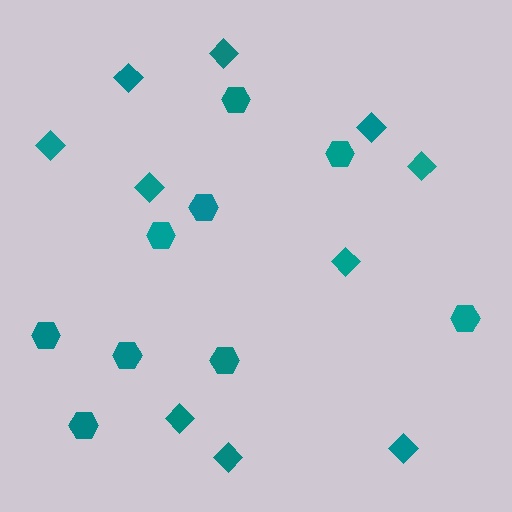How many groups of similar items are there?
There are 2 groups: one group of hexagons (9) and one group of diamonds (10).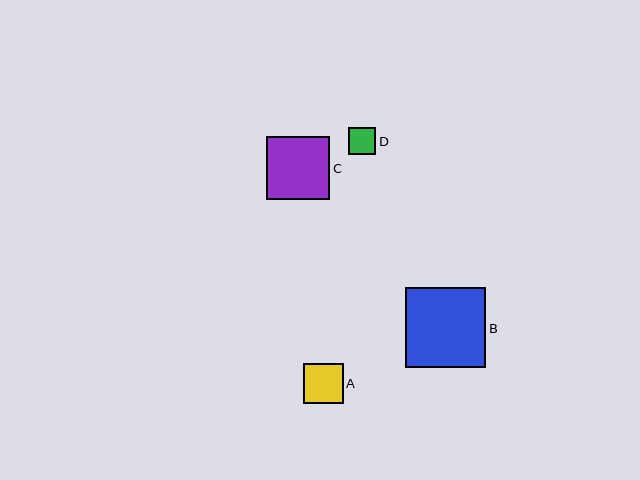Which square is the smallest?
Square D is the smallest with a size of approximately 27 pixels.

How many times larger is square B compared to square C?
Square B is approximately 1.3 times the size of square C.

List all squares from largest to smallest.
From largest to smallest: B, C, A, D.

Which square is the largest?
Square B is the largest with a size of approximately 80 pixels.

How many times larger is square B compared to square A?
Square B is approximately 2.0 times the size of square A.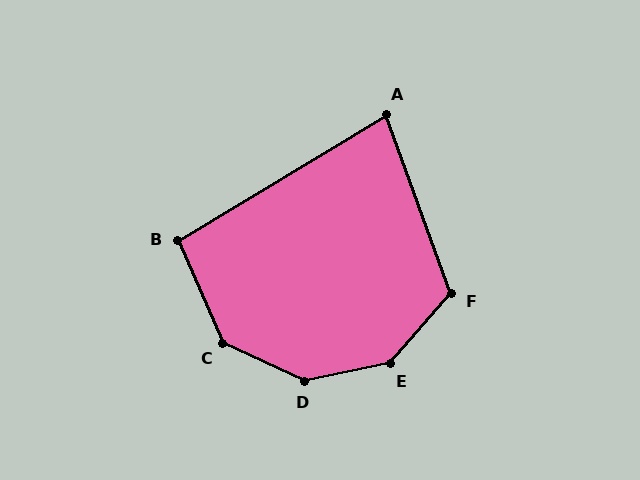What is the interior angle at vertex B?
Approximately 98 degrees (obtuse).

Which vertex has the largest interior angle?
D, at approximately 143 degrees.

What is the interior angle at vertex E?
Approximately 143 degrees (obtuse).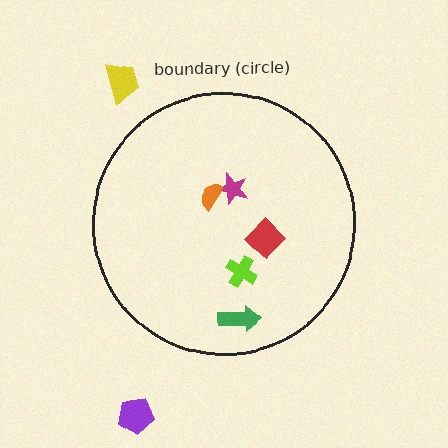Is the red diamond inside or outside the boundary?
Inside.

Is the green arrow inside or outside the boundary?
Inside.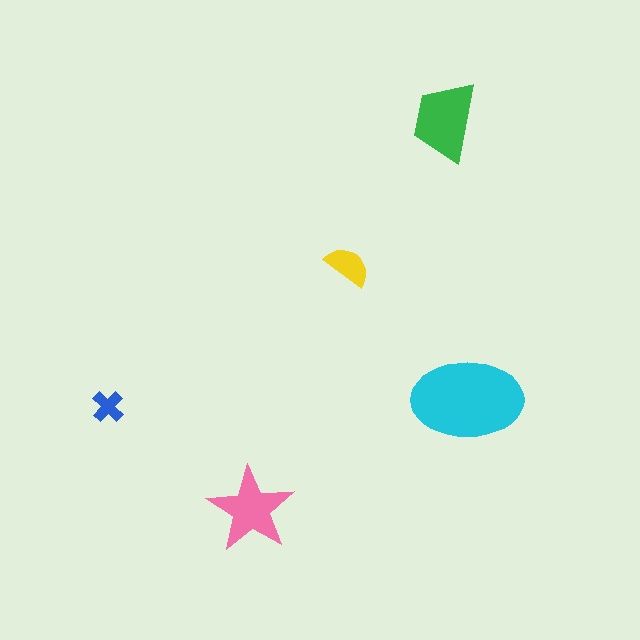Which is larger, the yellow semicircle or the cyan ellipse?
The cyan ellipse.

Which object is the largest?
The cyan ellipse.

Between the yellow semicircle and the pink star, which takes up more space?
The pink star.